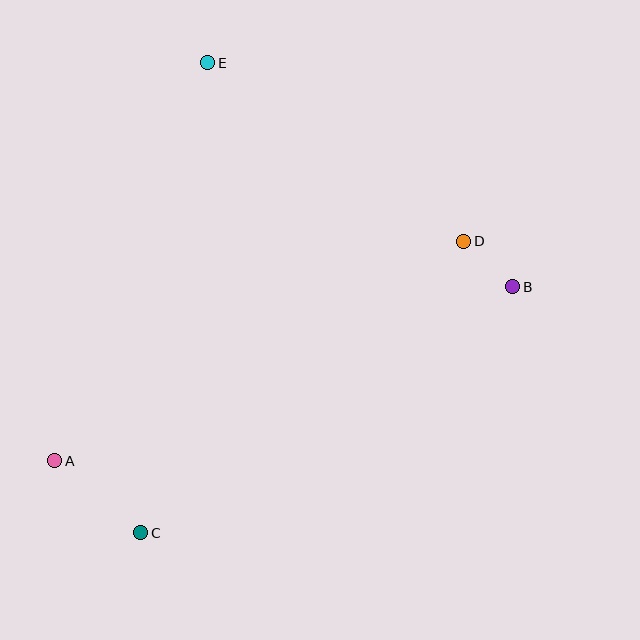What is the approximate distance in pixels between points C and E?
The distance between C and E is approximately 475 pixels.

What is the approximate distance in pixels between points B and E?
The distance between B and E is approximately 378 pixels.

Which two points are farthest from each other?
Points A and B are farthest from each other.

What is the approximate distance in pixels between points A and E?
The distance between A and E is approximately 426 pixels.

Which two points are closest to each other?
Points B and D are closest to each other.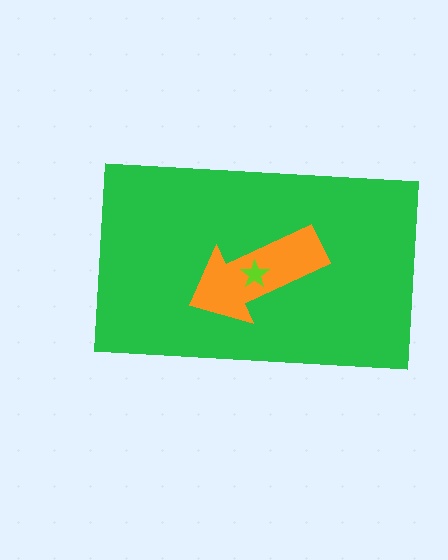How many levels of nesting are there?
3.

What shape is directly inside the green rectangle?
The orange arrow.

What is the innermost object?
The lime star.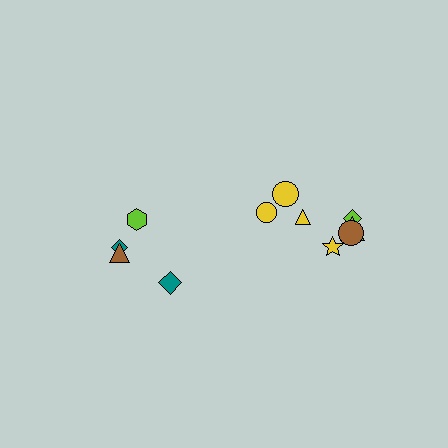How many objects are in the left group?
There are 4 objects.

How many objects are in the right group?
There are 7 objects.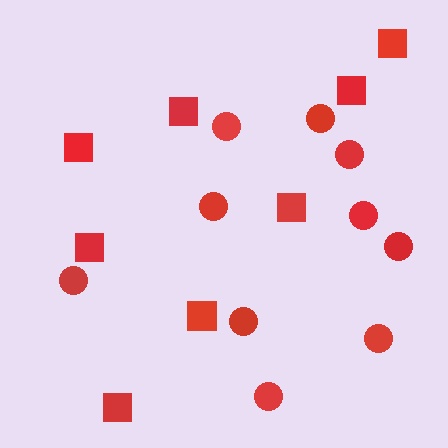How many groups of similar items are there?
There are 2 groups: one group of squares (8) and one group of circles (10).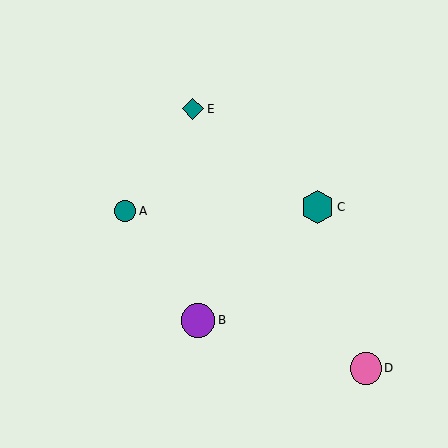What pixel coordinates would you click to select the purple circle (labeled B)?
Click at (198, 320) to select the purple circle B.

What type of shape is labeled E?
Shape E is a teal diamond.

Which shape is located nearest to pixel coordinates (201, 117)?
The teal diamond (labeled E) at (193, 109) is nearest to that location.